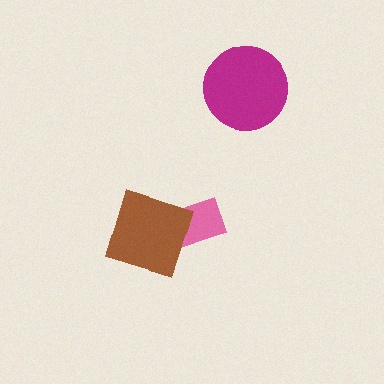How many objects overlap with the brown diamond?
1 object overlaps with the brown diamond.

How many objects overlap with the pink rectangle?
1 object overlaps with the pink rectangle.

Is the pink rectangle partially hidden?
Yes, it is partially covered by another shape.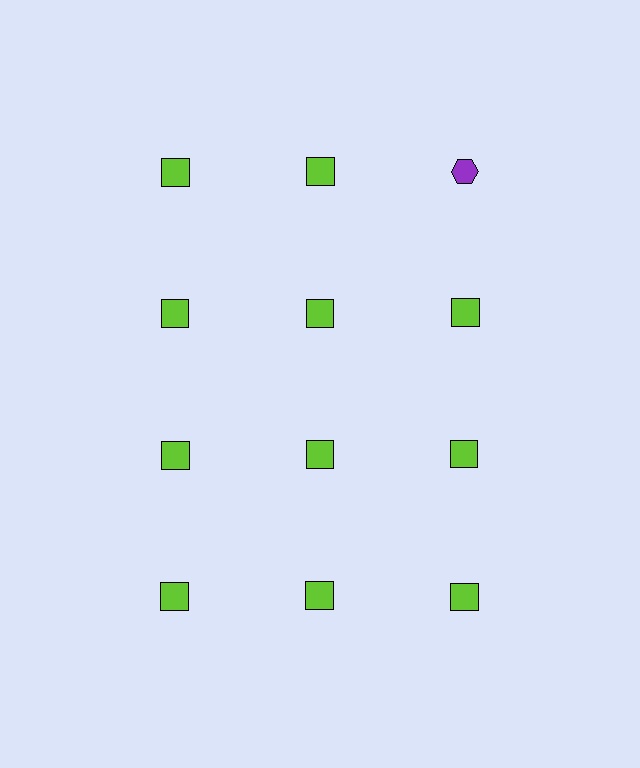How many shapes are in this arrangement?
There are 12 shapes arranged in a grid pattern.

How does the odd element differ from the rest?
It differs in both color (purple instead of lime) and shape (hexagon instead of square).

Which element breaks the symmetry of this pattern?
The purple hexagon in the top row, center column breaks the symmetry. All other shapes are lime squares.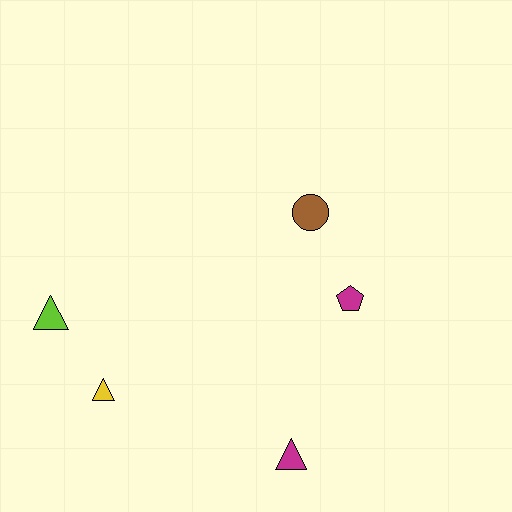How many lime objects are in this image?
There is 1 lime object.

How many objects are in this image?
There are 5 objects.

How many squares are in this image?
There are no squares.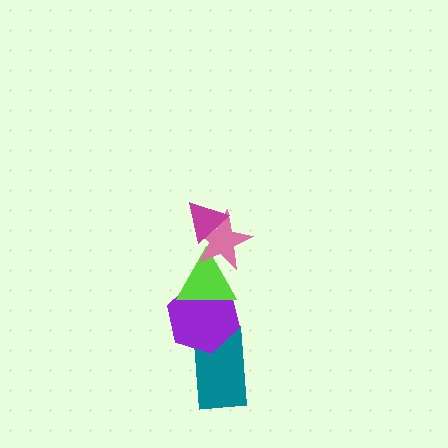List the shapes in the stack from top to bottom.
From top to bottom: the magenta triangle, the pink star, the lime triangle, the purple hexagon, the teal rectangle.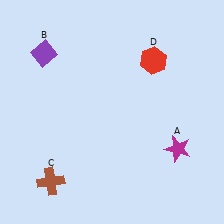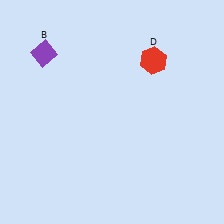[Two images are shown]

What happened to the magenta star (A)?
The magenta star (A) was removed in Image 2. It was in the bottom-right area of Image 1.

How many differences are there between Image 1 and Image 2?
There are 2 differences between the two images.